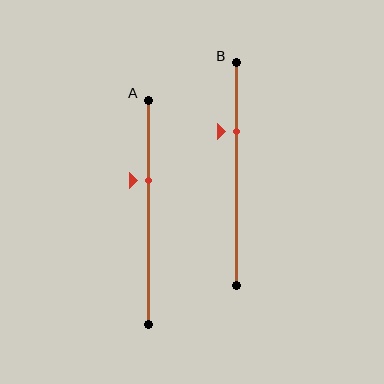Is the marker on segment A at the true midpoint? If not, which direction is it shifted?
No, the marker on segment A is shifted upward by about 14% of the segment length.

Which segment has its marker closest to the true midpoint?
Segment A has its marker closest to the true midpoint.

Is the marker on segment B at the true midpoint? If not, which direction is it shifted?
No, the marker on segment B is shifted upward by about 19% of the segment length.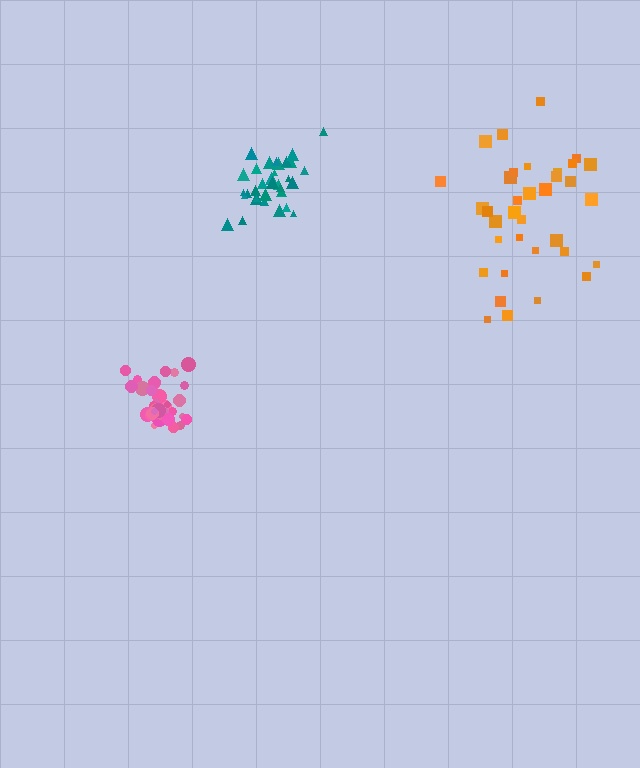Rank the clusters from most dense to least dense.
pink, teal, orange.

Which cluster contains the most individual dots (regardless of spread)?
Teal (35).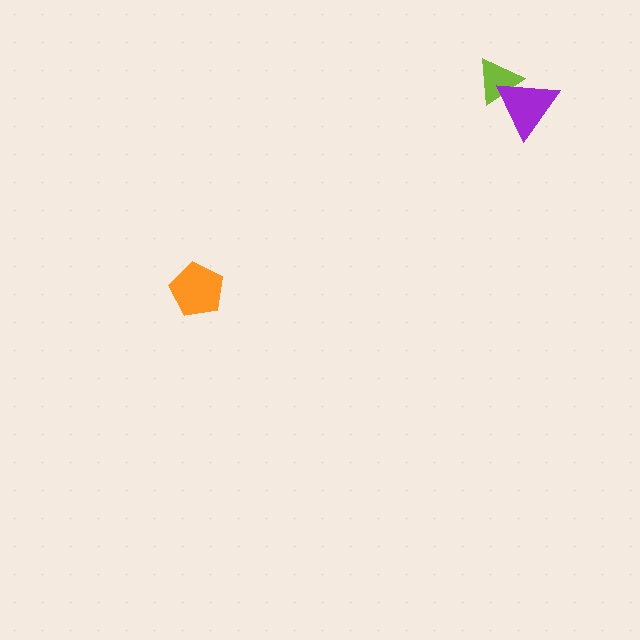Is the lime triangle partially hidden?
Yes, it is partially covered by another shape.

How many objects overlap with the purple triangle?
1 object overlaps with the purple triangle.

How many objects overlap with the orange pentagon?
0 objects overlap with the orange pentagon.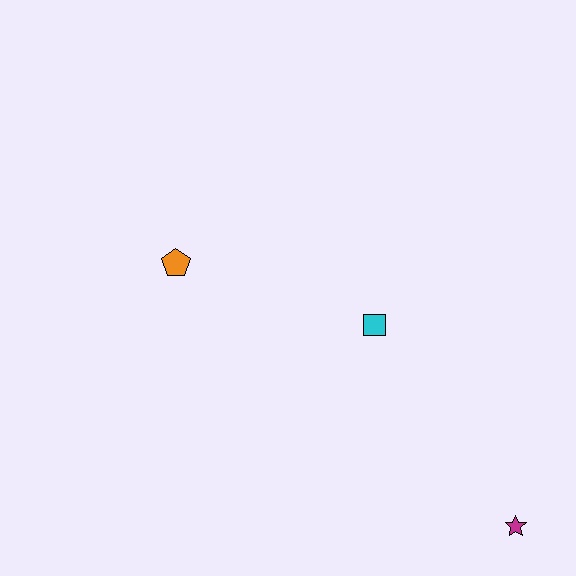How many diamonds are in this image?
There are no diamonds.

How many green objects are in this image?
There are no green objects.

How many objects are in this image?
There are 3 objects.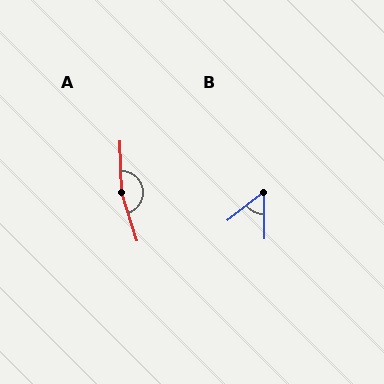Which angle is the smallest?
B, at approximately 53 degrees.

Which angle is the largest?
A, at approximately 164 degrees.